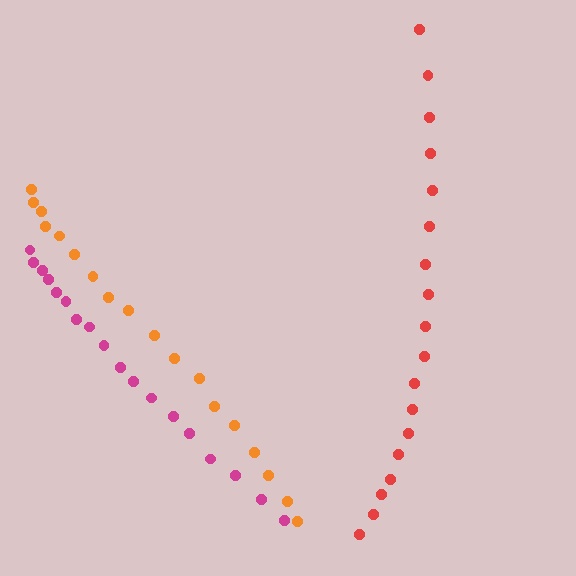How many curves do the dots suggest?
There are 3 distinct paths.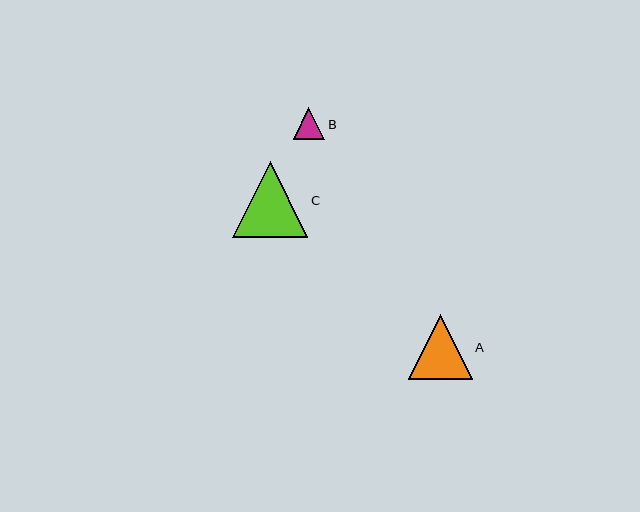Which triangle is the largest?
Triangle C is the largest with a size of approximately 75 pixels.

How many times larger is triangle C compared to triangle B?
Triangle C is approximately 2.4 times the size of triangle B.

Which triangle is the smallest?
Triangle B is the smallest with a size of approximately 32 pixels.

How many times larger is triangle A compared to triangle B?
Triangle A is approximately 2.0 times the size of triangle B.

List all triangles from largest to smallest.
From largest to smallest: C, A, B.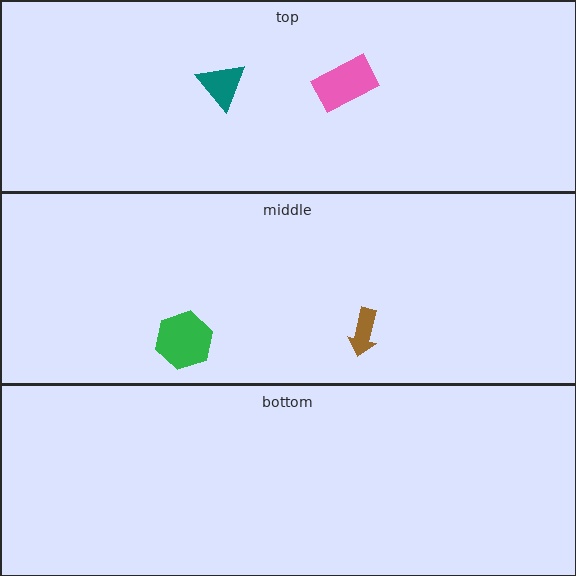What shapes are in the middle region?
The green hexagon, the brown arrow.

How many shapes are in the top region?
2.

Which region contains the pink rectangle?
The top region.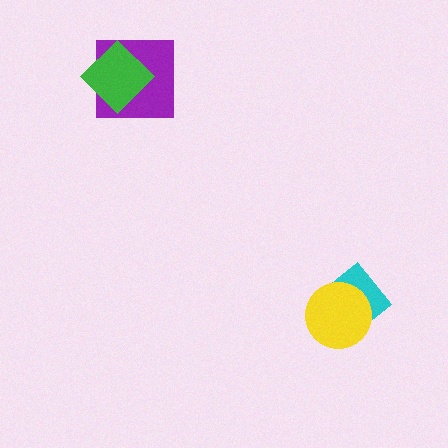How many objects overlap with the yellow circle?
1 object overlaps with the yellow circle.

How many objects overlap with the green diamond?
1 object overlaps with the green diamond.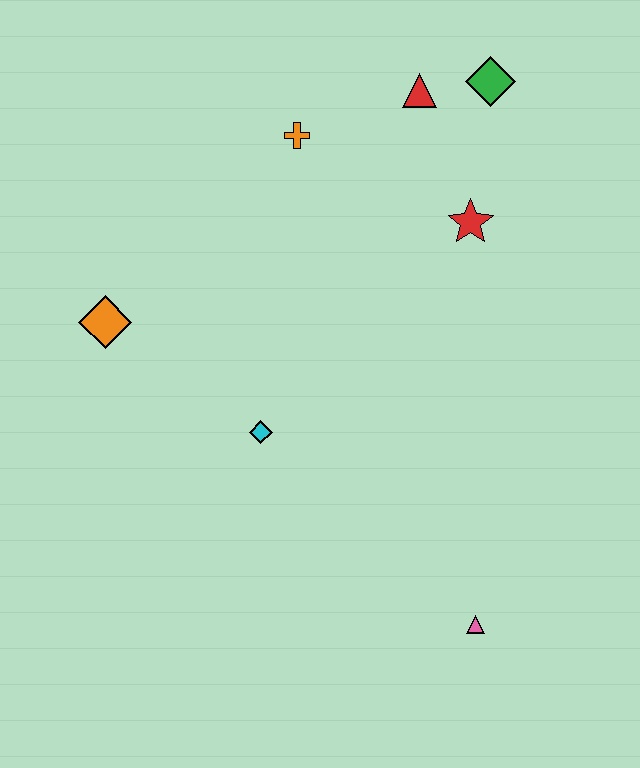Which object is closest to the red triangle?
The green diamond is closest to the red triangle.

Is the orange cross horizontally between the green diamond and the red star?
No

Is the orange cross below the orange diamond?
No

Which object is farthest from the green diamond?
The pink triangle is farthest from the green diamond.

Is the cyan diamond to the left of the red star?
Yes